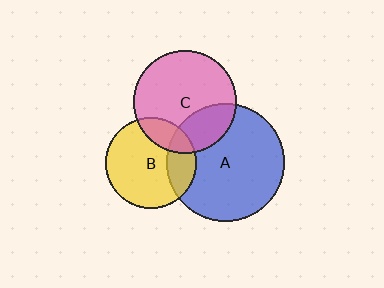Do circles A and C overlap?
Yes.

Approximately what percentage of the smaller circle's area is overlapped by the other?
Approximately 25%.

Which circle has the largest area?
Circle A (blue).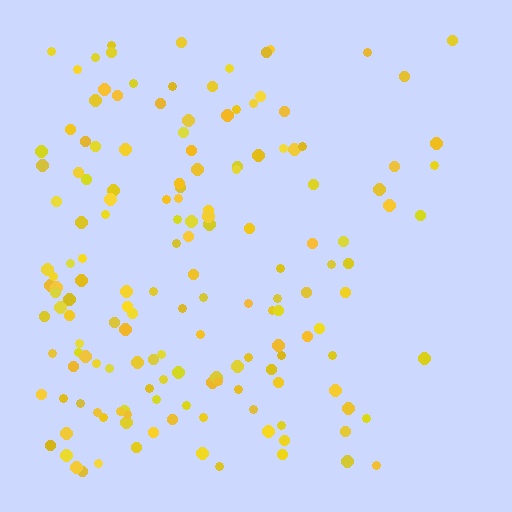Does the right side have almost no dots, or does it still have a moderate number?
Still a moderate number, just noticeably fewer than the left.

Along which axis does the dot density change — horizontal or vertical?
Horizontal.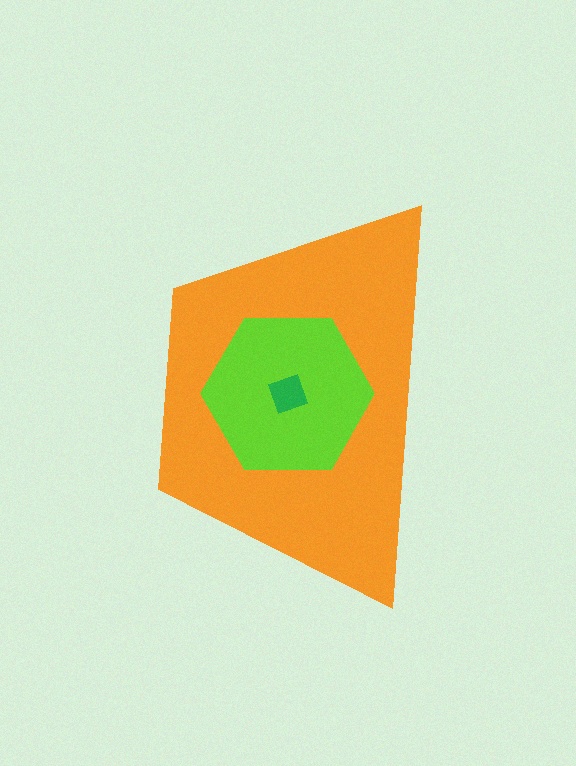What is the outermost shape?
The orange trapezoid.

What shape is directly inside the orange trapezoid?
The lime hexagon.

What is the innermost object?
The green diamond.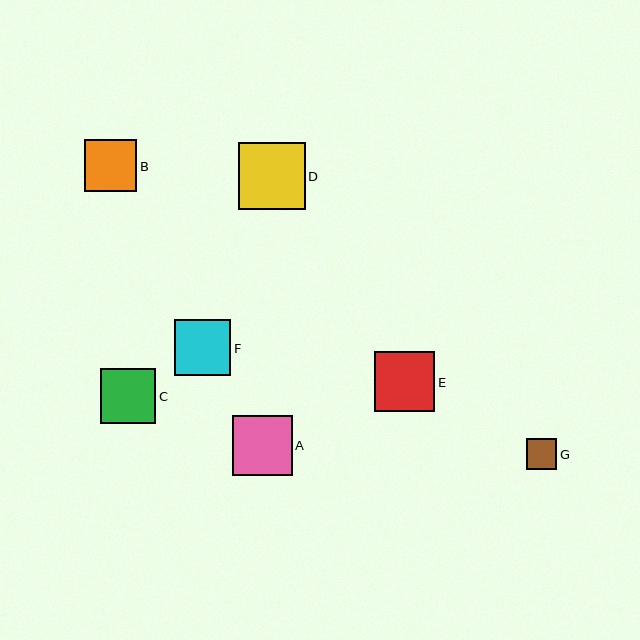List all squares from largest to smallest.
From largest to smallest: D, E, A, F, C, B, G.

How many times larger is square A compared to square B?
Square A is approximately 1.1 times the size of square B.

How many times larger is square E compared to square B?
Square E is approximately 1.1 times the size of square B.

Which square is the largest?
Square D is the largest with a size of approximately 67 pixels.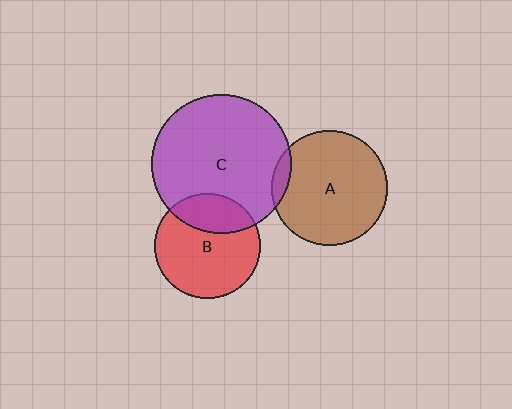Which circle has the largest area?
Circle C (purple).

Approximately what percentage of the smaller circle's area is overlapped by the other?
Approximately 5%.